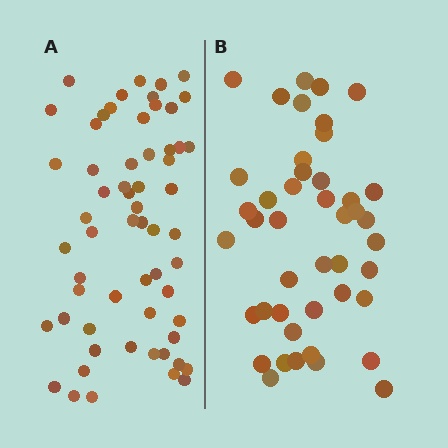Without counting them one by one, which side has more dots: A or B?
Region A (the left region) has more dots.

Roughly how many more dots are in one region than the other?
Region A has approximately 15 more dots than region B.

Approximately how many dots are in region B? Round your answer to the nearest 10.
About 40 dots. (The exact count is 44, which rounds to 40.)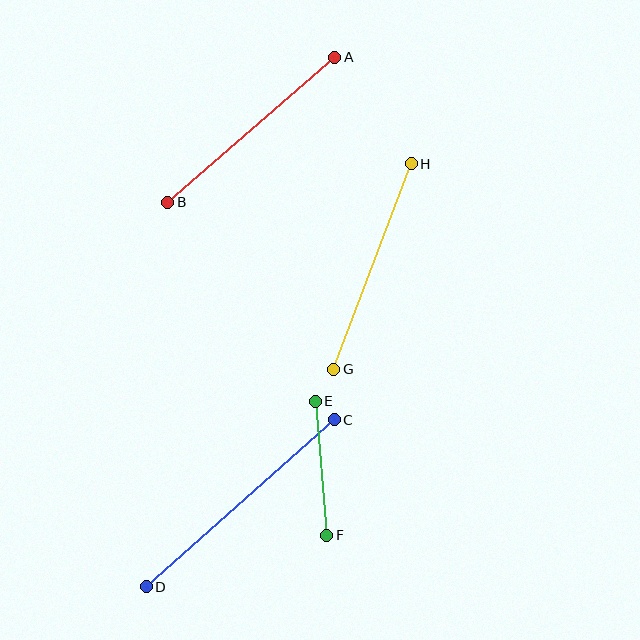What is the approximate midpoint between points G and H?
The midpoint is at approximately (373, 267) pixels.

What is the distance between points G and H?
The distance is approximately 219 pixels.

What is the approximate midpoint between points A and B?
The midpoint is at approximately (251, 130) pixels.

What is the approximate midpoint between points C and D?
The midpoint is at approximately (240, 503) pixels.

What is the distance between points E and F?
The distance is approximately 135 pixels.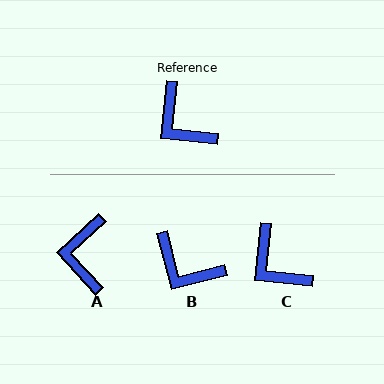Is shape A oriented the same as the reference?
No, it is off by about 41 degrees.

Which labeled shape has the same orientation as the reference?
C.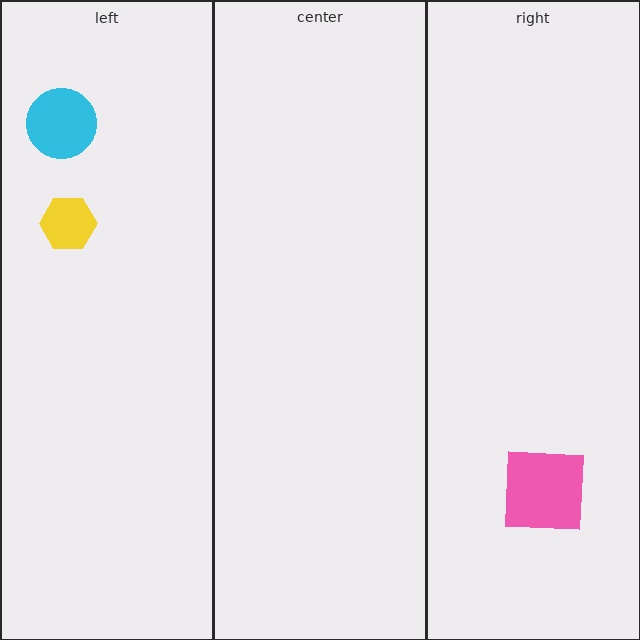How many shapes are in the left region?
2.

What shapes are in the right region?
The pink square.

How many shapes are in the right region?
1.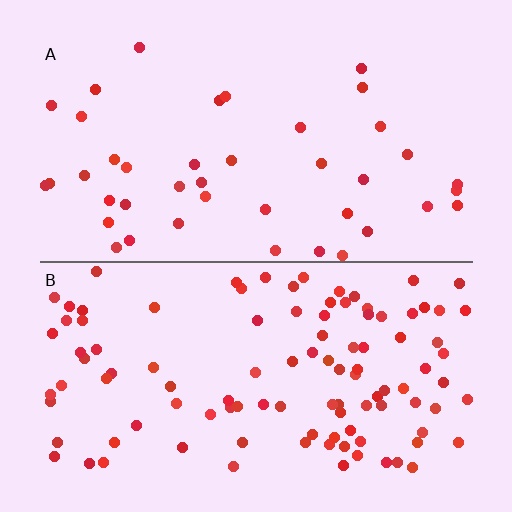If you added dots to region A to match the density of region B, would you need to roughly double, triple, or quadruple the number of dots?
Approximately triple.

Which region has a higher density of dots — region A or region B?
B (the bottom).